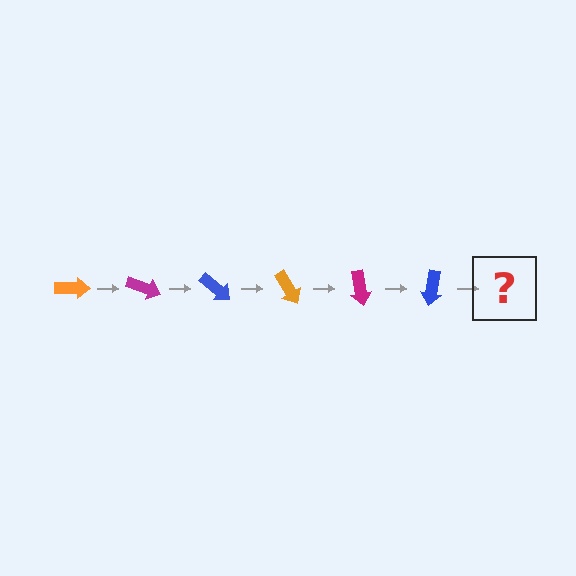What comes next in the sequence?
The next element should be an orange arrow, rotated 120 degrees from the start.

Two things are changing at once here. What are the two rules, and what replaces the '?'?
The two rules are that it rotates 20 degrees each step and the color cycles through orange, magenta, and blue. The '?' should be an orange arrow, rotated 120 degrees from the start.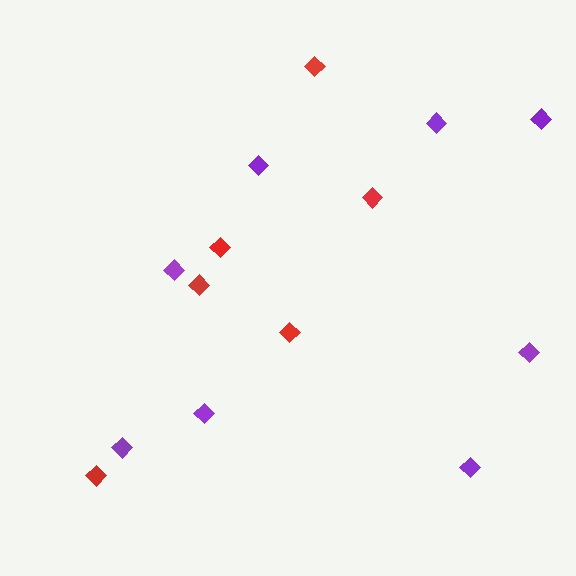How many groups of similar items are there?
There are 2 groups: one group of purple diamonds (8) and one group of red diamonds (6).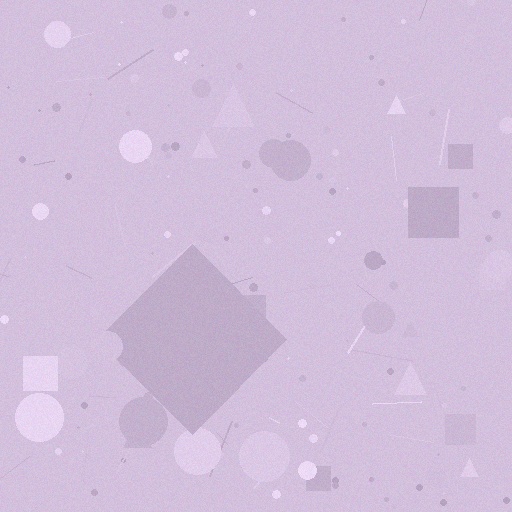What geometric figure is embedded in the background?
A diamond is embedded in the background.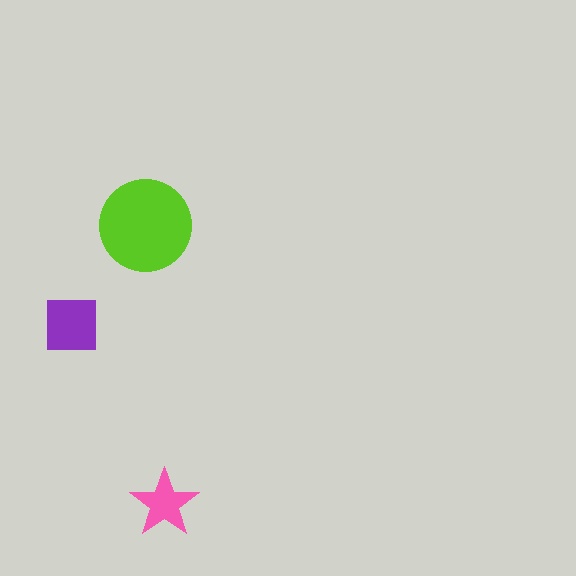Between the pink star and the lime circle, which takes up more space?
The lime circle.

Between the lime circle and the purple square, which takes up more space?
The lime circle.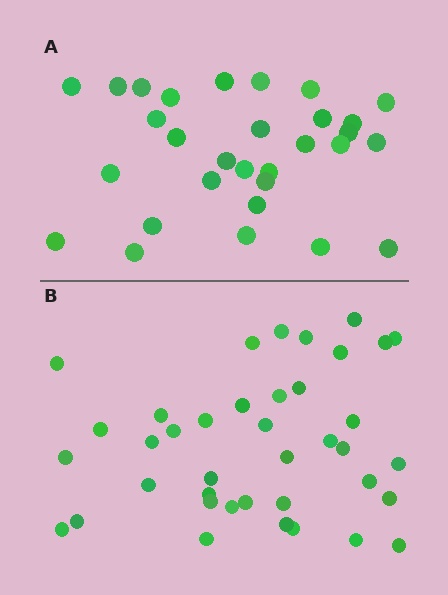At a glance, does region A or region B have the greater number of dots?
Region B (the bottom region) has more dots.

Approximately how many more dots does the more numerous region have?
Region B has roughly 8 or so more dots than region A.